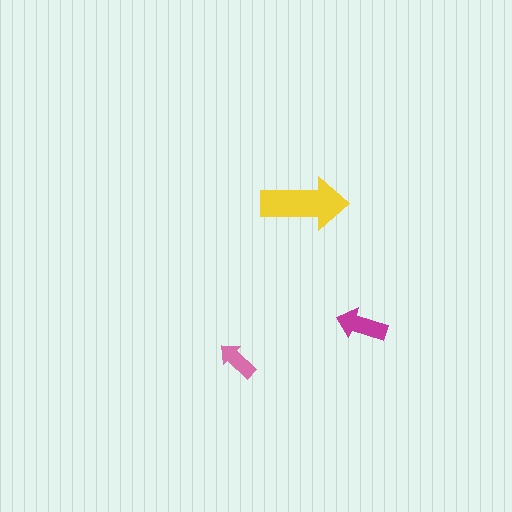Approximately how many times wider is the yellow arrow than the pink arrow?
About 2 times wider.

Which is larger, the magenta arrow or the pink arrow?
The magenta one.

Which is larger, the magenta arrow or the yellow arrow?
The yellow one.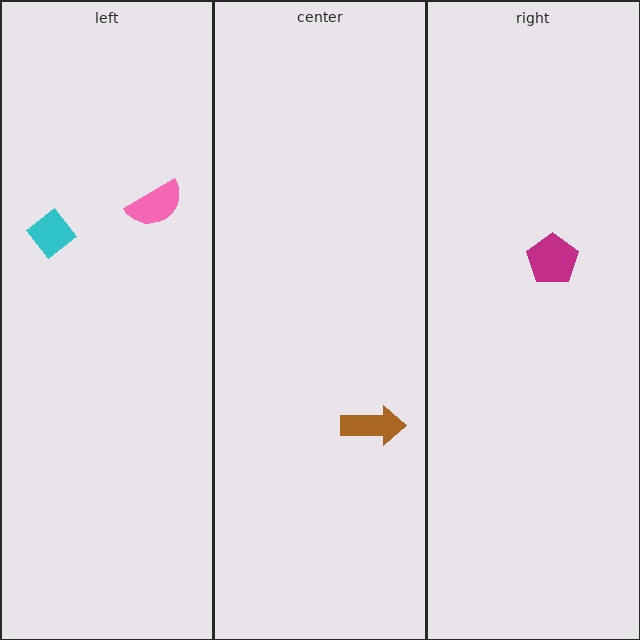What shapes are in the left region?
The cyan diamond, the pink semicircle.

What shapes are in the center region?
The brown arrow.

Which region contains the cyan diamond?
The left region.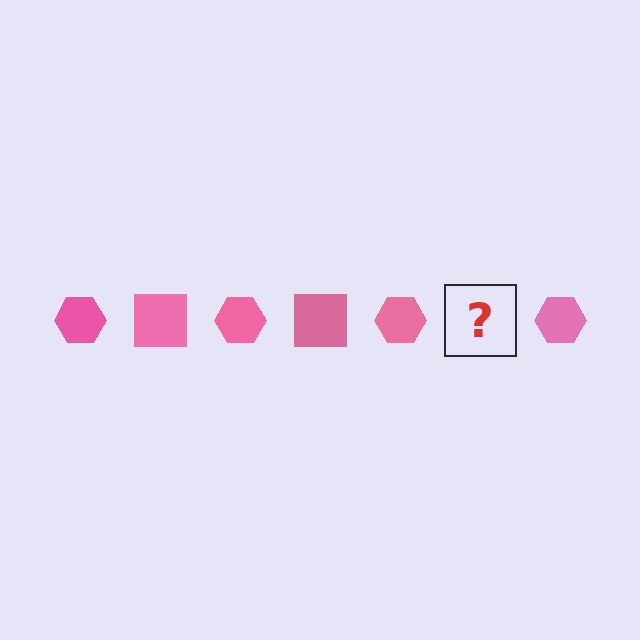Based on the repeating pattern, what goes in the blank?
The blank should be a pink square.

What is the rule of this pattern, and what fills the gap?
The rule is that the pattern cycles through hexagon, square shapes in pink. The gap should be filled with a pink square.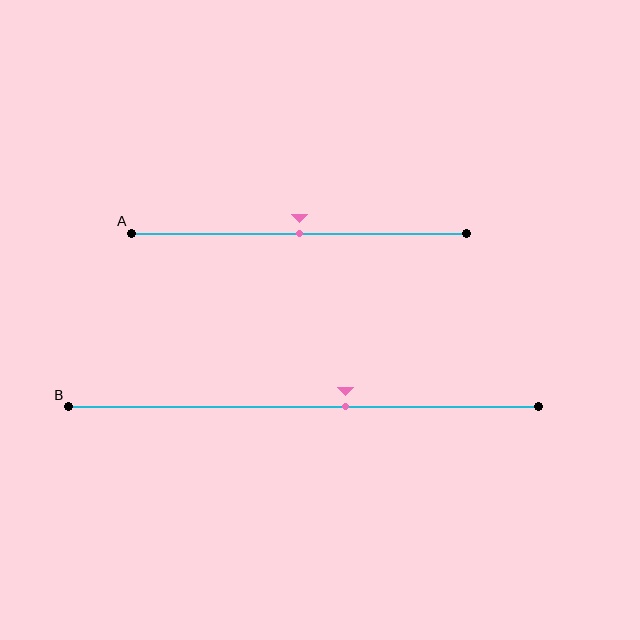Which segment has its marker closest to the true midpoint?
Segment A has its marker closest to the true midpoint.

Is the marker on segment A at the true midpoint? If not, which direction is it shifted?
Yes, the marker on segment A is at the true midpoint.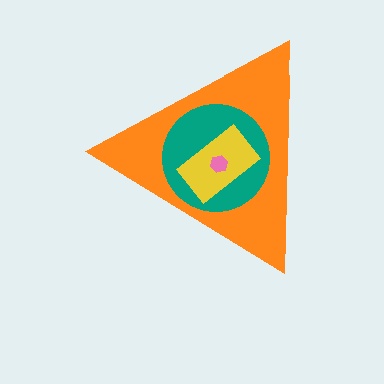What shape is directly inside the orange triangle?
The teal circle.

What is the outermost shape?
The orange triangle.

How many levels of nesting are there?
4.